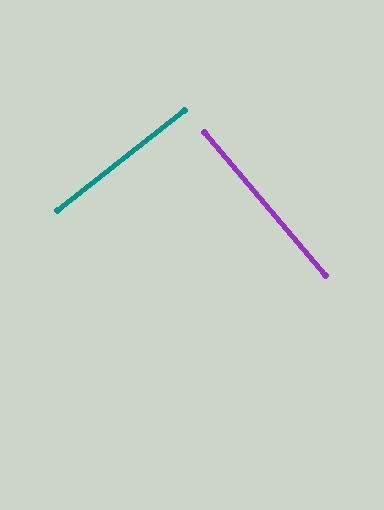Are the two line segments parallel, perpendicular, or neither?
Perpendicular — they meet at approximately 88°.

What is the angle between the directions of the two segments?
Approximately 88 degrees.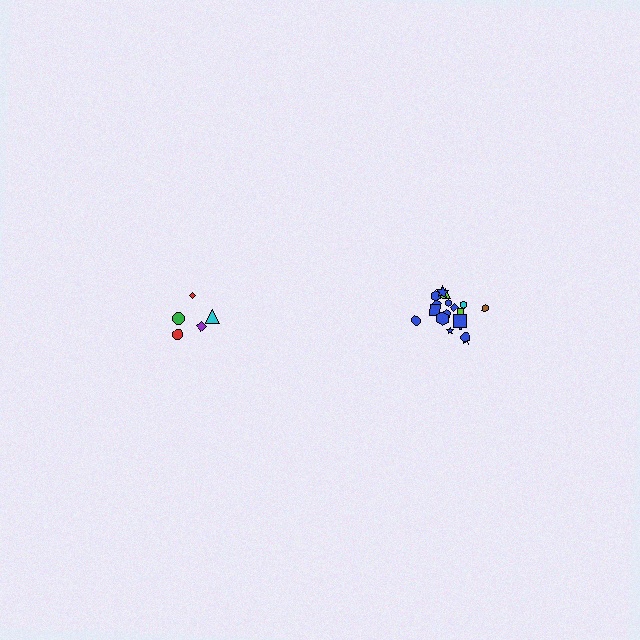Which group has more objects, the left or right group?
The right group.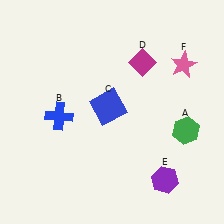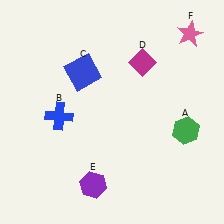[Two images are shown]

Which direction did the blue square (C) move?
The blue square (C) moved up.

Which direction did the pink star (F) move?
The pink star (F) moved up.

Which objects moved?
The objects that moved are: the blue square (C), the purple hexagon (E), the pink star (F).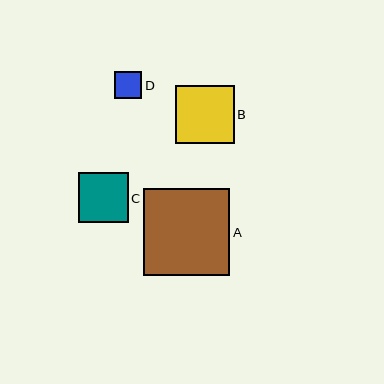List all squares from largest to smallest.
From largest to smallest: A, B, C, D.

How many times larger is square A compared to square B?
Square A is approximately 1.5 times the size of square B.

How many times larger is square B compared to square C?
Square B is approximately 1.2 times the size of square C.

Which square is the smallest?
Square D is the smallest with a size of approximately 27 pixels.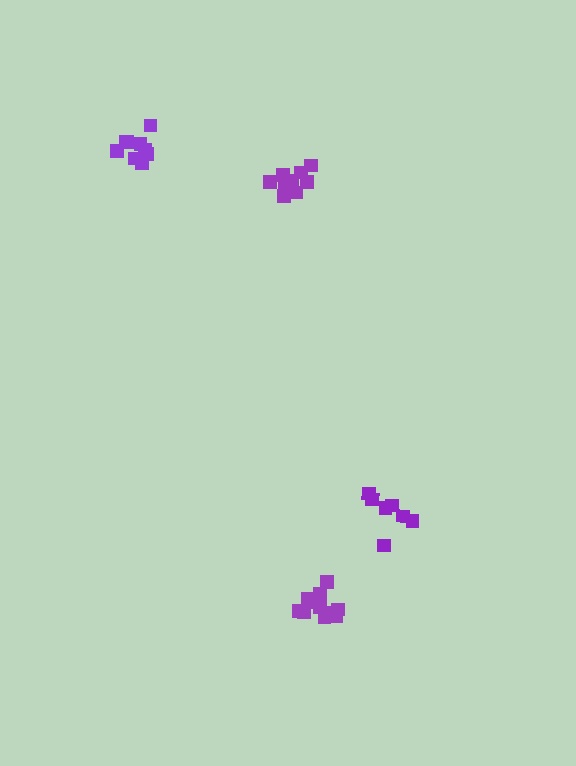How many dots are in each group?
Group 1: 10 dots, Group 2: 7 dots, Group 3: 11 dots, Group 4: 9 dots (37 total).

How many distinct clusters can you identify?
There are 4 distinct clusters.